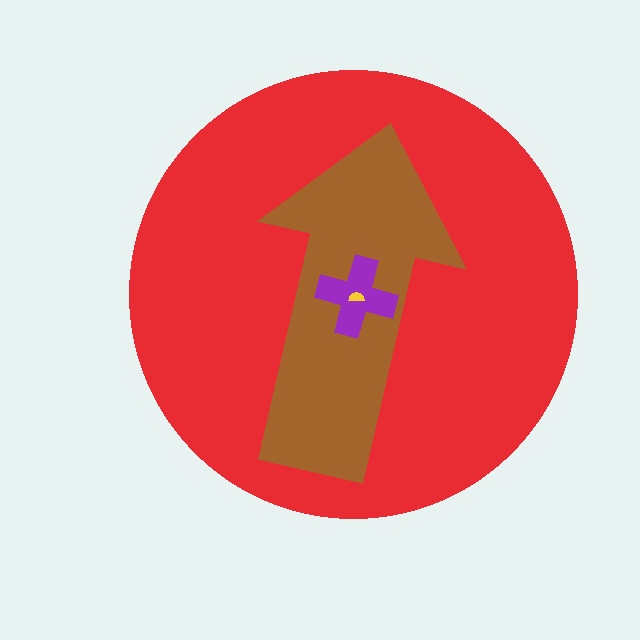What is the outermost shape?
The red circle.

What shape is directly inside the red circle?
The brown arrow.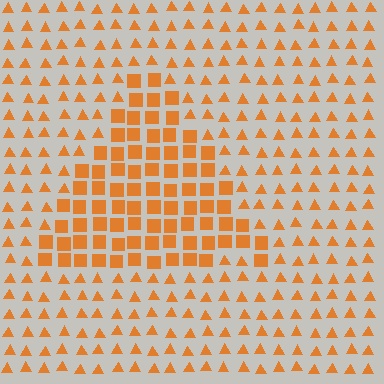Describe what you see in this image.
The image is filled with small orange elements arranged in a uniform grid. A triangle-shaped region contains squares, while the surrounding area contains triangles. The boundary is defined purely by the change in element shape.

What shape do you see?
I see a triangle.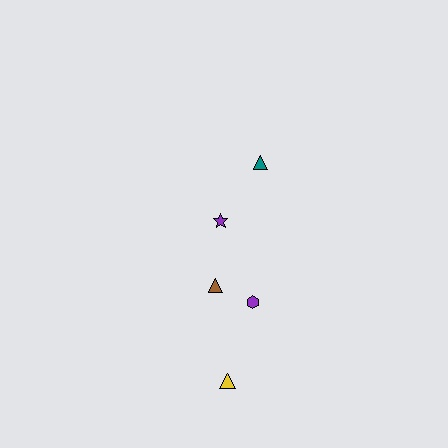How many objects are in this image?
There are 5 objects.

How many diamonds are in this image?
There are no diamonds.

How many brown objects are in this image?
There is 1 brown object.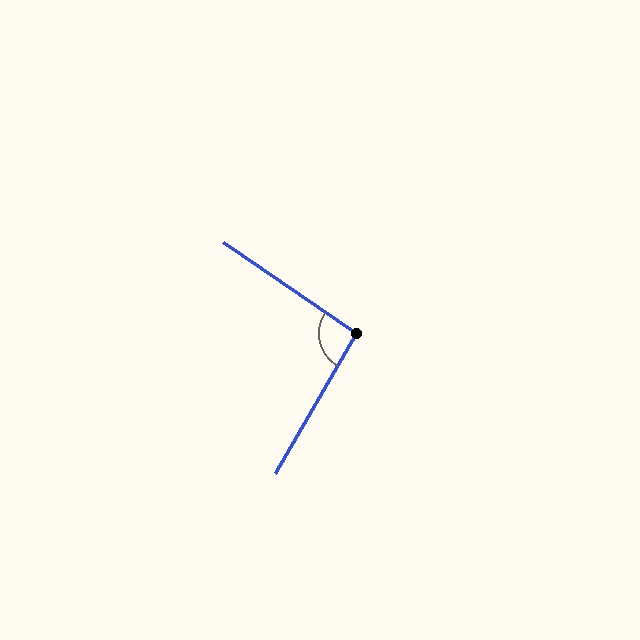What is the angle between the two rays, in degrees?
Approximately 94 degrees.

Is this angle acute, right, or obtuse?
It is approximately a right angle.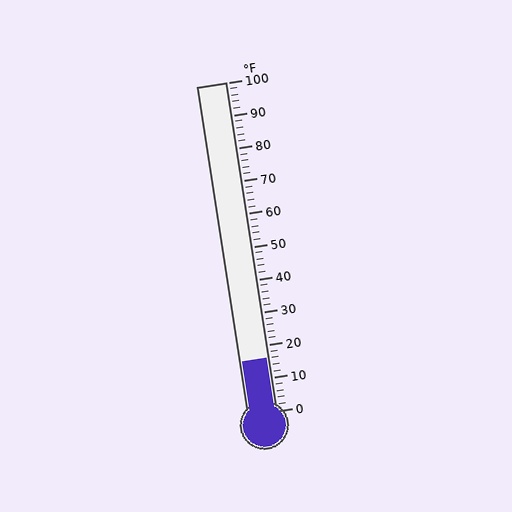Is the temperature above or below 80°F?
The temperature is below 80°F.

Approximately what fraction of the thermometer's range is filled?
The thermometer is filled to approximately 15% of its range.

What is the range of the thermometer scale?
The thermometer scale ranges from 0°F to 100°F.